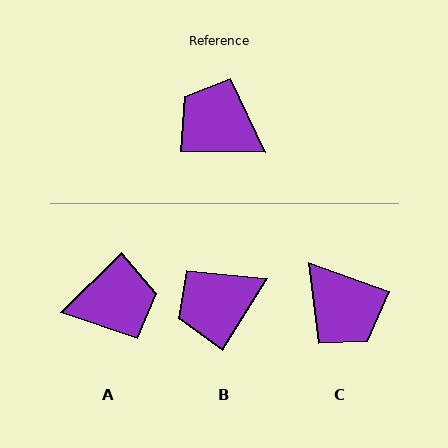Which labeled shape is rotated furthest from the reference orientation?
C, about 161 degrees away.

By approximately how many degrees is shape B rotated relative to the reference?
Approximately 59 degrees counter-clockwise.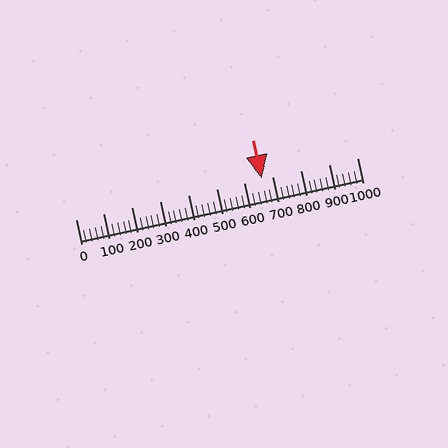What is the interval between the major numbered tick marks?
The major tick marks are spaced 100 units apart.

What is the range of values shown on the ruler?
The ruler shows values from 0 to 1000.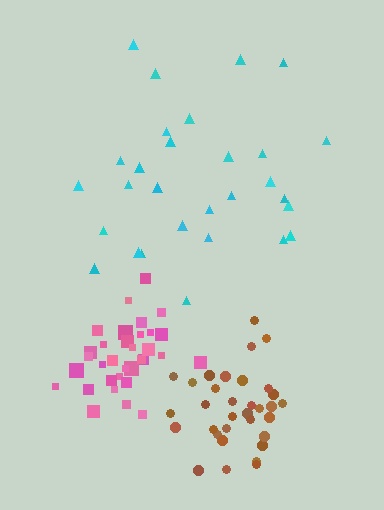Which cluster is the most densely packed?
Pink.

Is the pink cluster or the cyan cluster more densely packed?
Pink.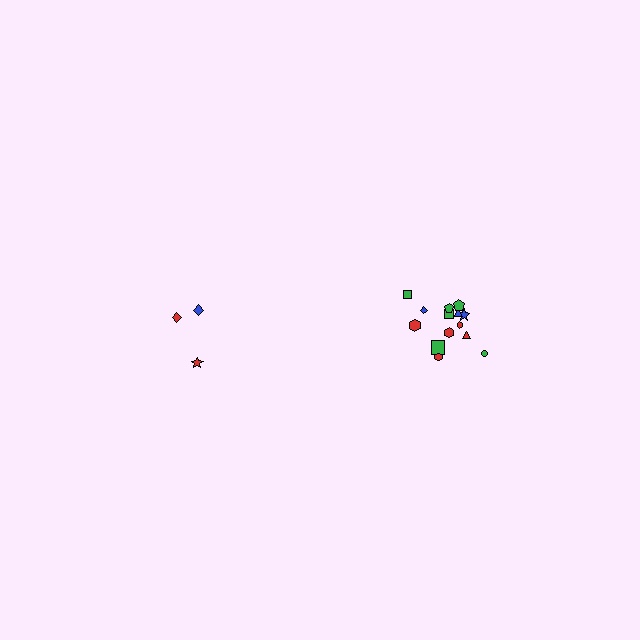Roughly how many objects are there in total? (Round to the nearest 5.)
Roughly 20 objects in total.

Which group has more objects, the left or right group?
The right group.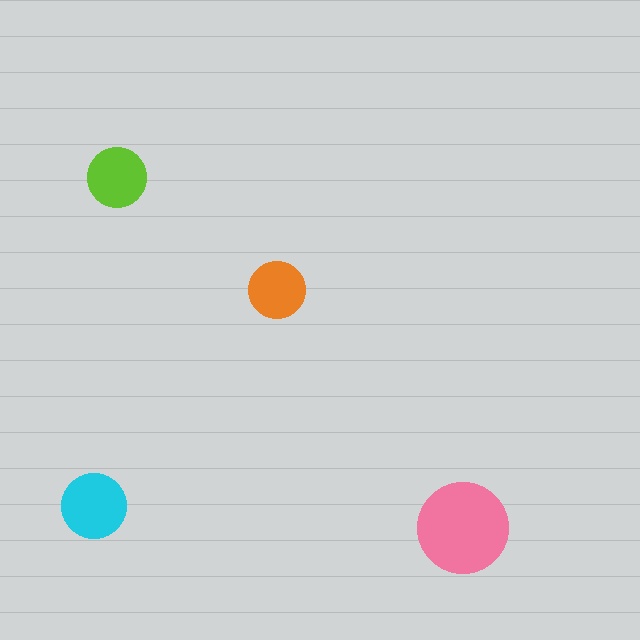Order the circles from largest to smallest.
the pink one, the cyan one, the lime one, the orange one.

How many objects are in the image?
There are 4 objects in the image.